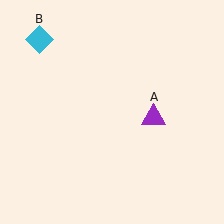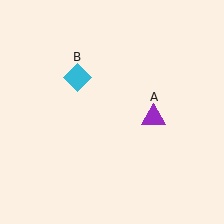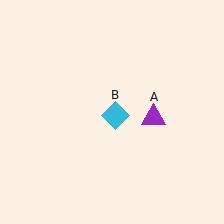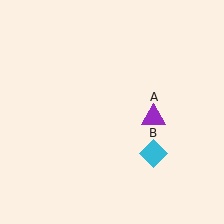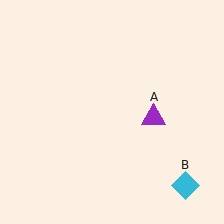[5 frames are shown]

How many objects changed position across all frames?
1 object changed position: cyan diamond (object B).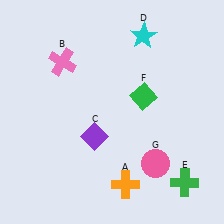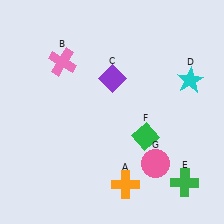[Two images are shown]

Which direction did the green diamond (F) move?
The green diamond (F) moved down.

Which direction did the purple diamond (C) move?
The purple diamond (C) moved up.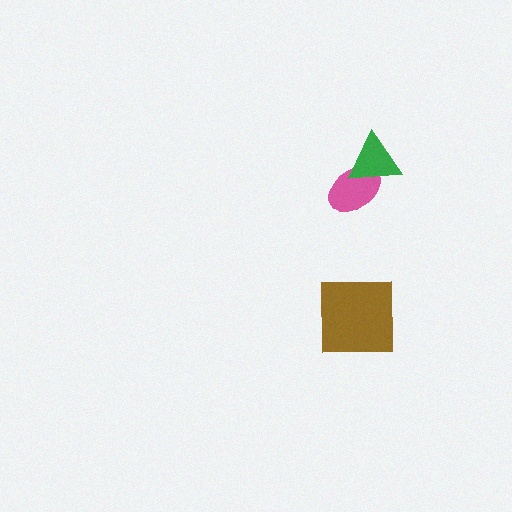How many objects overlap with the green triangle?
1 object overlaps with the green triangle.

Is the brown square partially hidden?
No, no other shape covers it.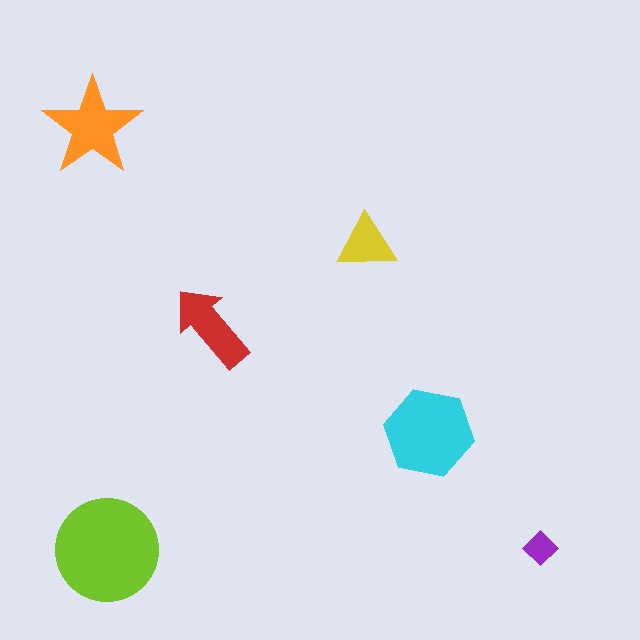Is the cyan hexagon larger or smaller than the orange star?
Larger.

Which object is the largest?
The lime circle.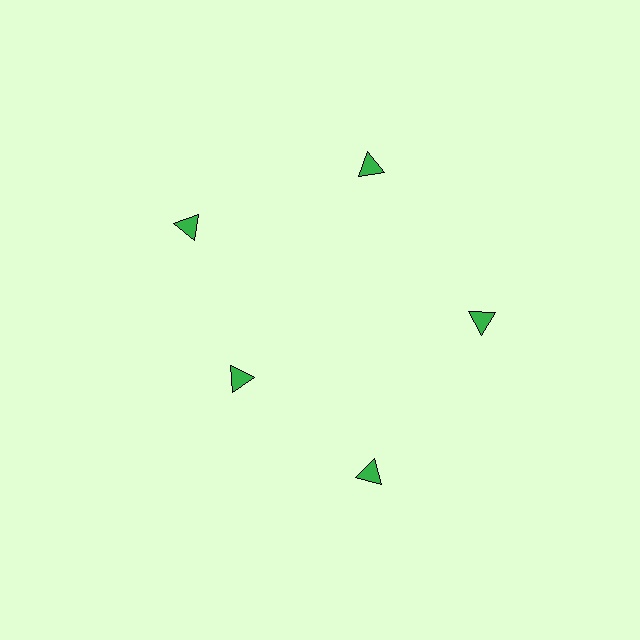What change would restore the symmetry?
The symmetry would be restored by moving it outward, back onto the ring so that all 5 triangles sit at equal angles and equal distance from the center.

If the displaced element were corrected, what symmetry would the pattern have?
It would have 5-fold rotational symmetry — the pattern would map onto itself every 72 degrees.